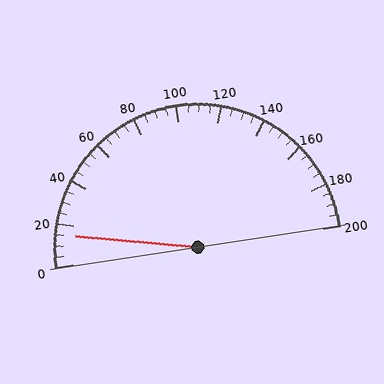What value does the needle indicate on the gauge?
The needle indicates approximately 15.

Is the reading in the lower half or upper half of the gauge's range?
The reading is in the lower half of the range (0 to 200).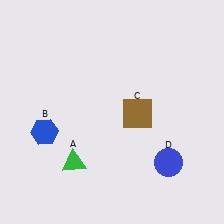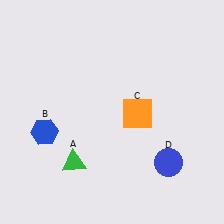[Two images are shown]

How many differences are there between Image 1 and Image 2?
There is 1 difference between the two images.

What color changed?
The square (C) changed from brown in Image 1 to orange in Image 2.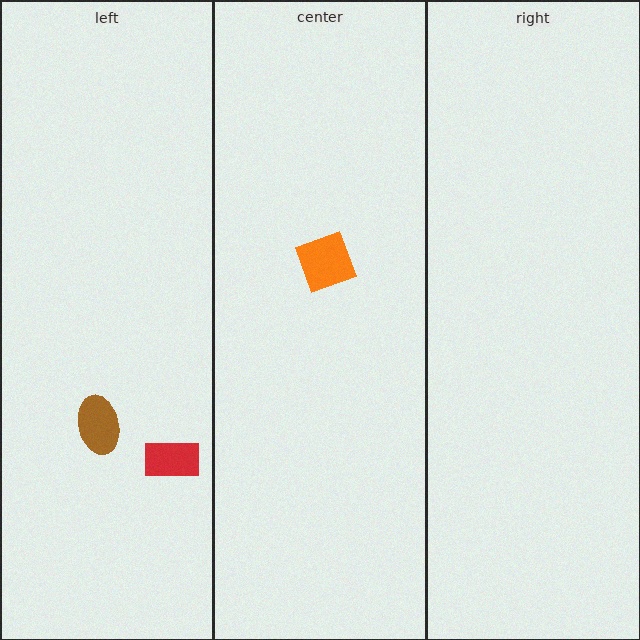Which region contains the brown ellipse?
The left region.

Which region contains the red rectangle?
The left region.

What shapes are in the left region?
The brown ellipse, the red rectangle.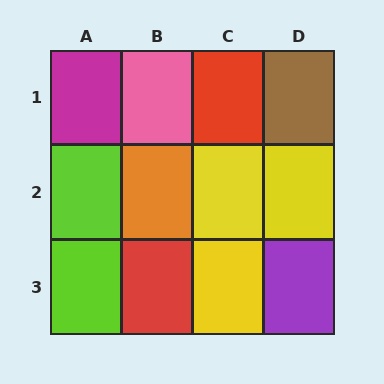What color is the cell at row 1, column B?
Pink.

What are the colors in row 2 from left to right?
Lime, orange, yellow, yellow.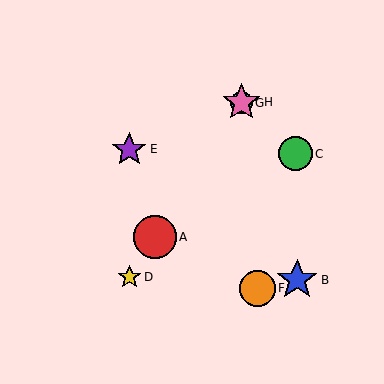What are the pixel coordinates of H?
Object H is at (242, 102).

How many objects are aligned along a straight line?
4 objects (A, D, G, H) are aligned along a straight line.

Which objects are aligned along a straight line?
Objects A, D, G, H are aligned along a straight line.